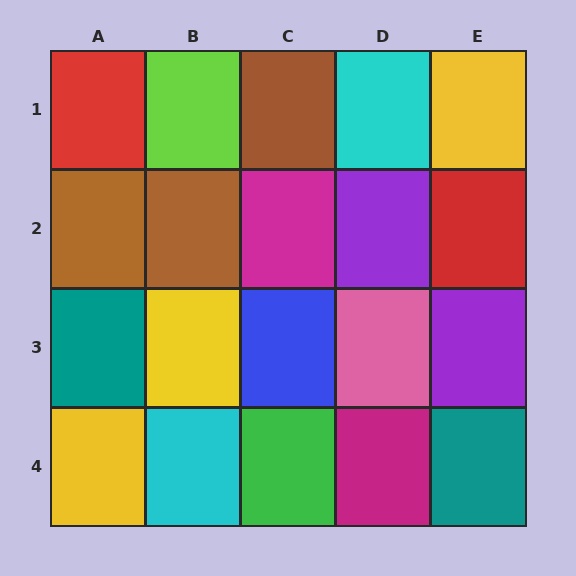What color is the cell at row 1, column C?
Brown.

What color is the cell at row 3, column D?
Pink.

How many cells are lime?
1 cell is lime.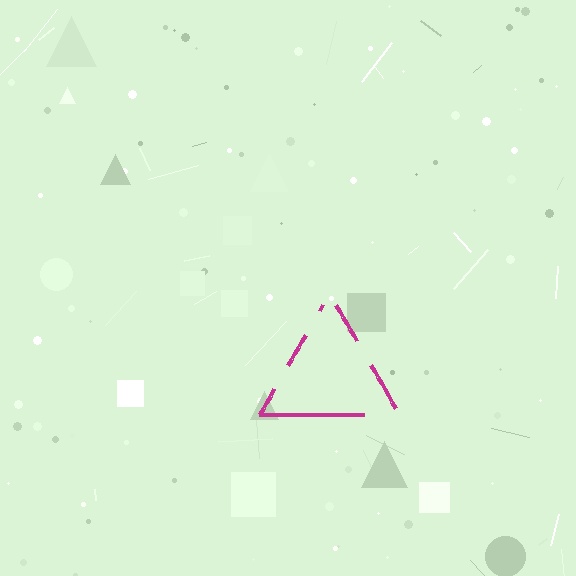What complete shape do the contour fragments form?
The contour fragments form a triangle.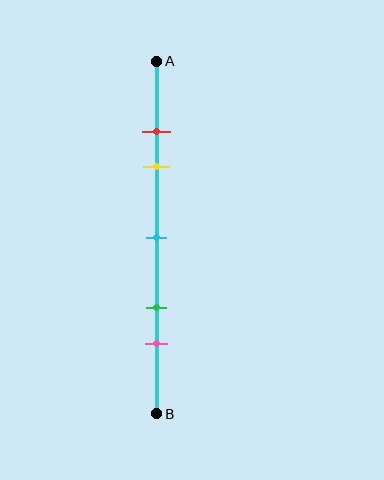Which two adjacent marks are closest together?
The red and yellow marks are the closest adjacent pair.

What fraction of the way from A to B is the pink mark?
The pink mark is approximately 80% (0.8) of the way from A to B.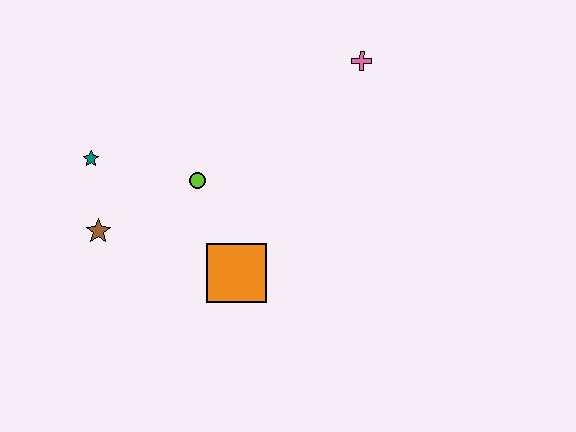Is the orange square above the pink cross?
No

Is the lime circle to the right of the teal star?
Yes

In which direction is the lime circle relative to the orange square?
The lime circle is above the orange square.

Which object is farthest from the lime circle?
The pink cross is farthest from the lime circle.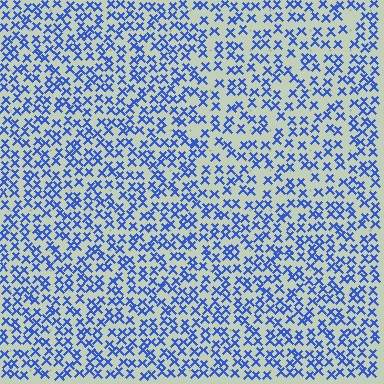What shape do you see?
I see a rectangle.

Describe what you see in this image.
The image contains small blue elements arranged at two different densities. A rectangle-shaped region is visible where the elements are less densely packed than the surrounding area.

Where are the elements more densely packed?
The elements are more densely packed outside the rectangle boundary.